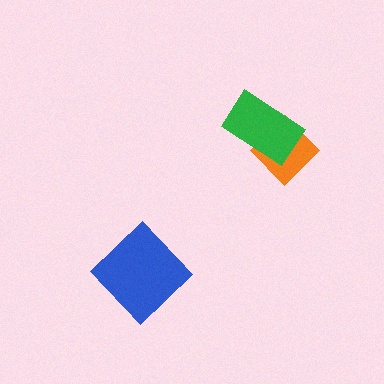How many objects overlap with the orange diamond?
1 object overlaps with the orange diamond.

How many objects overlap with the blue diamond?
0 objects overlap with the blue diamond.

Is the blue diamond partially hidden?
No, no other shape covers it.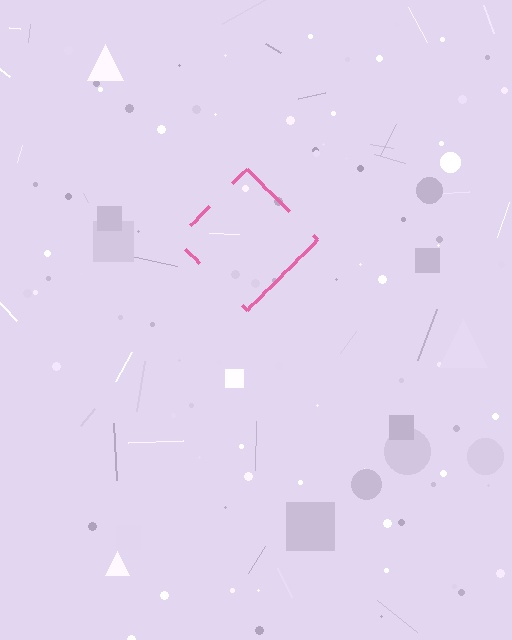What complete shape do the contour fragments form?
The contour fragments form a diamond.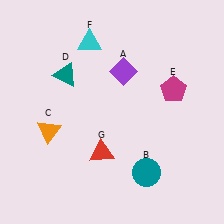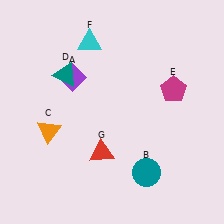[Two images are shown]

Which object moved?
The purple diamond (A) moved left.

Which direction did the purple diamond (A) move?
The purple diamond (A) moved left.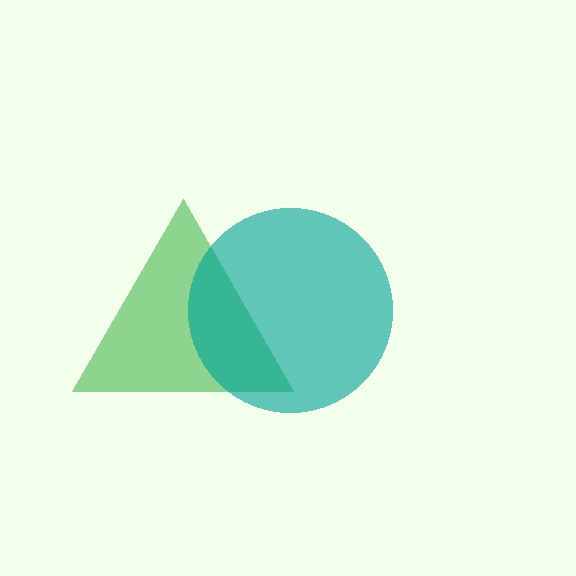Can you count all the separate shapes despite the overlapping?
Yes, there are 2 separate shapes.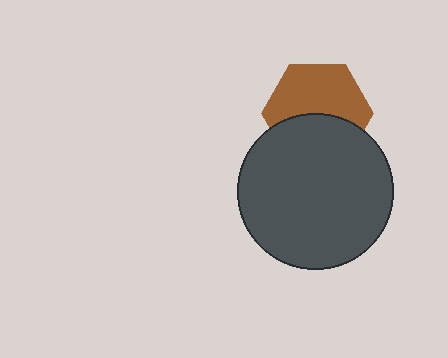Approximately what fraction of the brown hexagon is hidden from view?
Roughly 42% of the brown hexagon is hidden behind the dark gray circle.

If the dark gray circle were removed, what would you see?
You would see the complete brown hexagon.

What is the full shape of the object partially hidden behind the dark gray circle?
The partially hidden object is a brown hexagon.